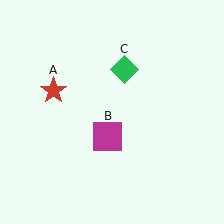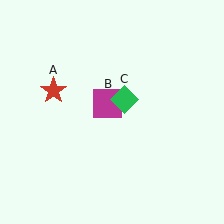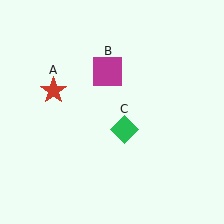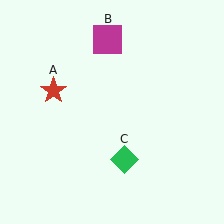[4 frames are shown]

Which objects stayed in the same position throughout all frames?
Red star (object A) remained stationary.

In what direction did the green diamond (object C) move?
The green diamond (object C) moved down.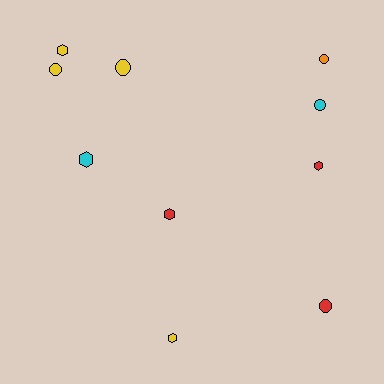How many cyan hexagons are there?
There is 1 cyan hexagon.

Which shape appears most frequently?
Circle, with 5 objects.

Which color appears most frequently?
Yellow, with 4 objects.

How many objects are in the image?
There are 10 objects.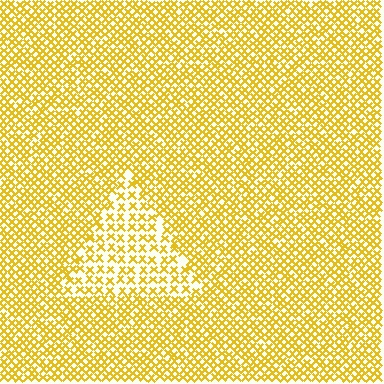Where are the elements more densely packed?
The elements are more densely packed outside the triangle boundary.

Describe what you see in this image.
The image contains small yellow elements arranged at two different densities. A triangle-shaped region is visible where the elements are less densely packed than the surrounding area.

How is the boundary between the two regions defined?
The boundary is defined by a change in element density (approximately 1.8x ratio). All elements are the same color, size, and shape.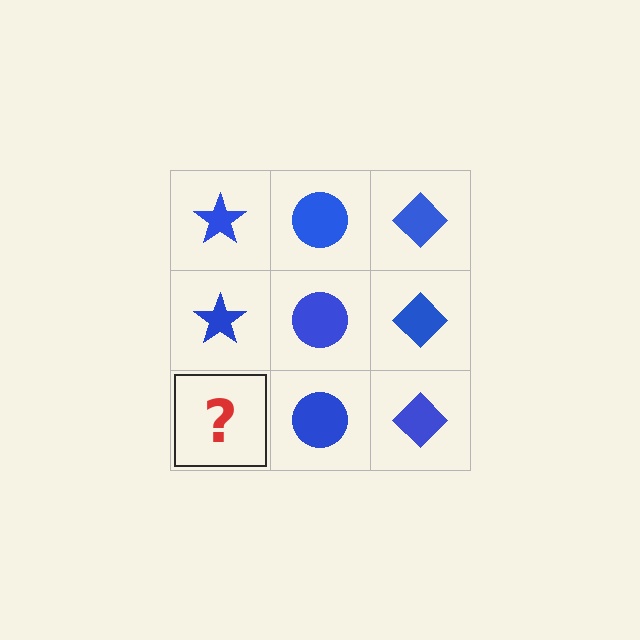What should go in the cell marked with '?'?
The missing cell should contain a blue star.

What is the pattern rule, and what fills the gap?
The rule is that each column has a consistent shape. The gap should be filled with a blue star.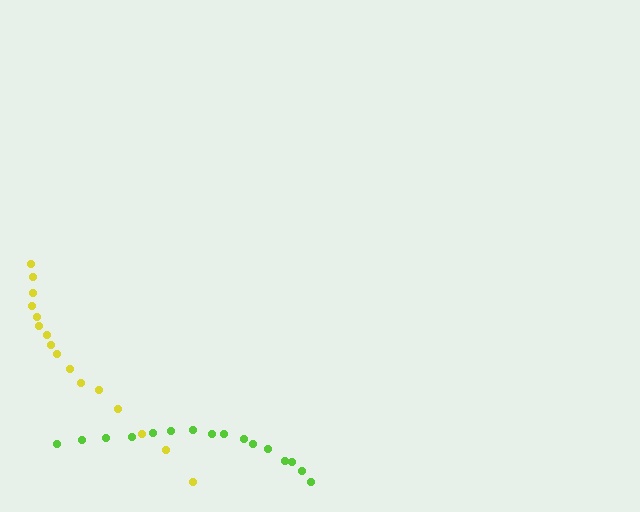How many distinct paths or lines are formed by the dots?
There are 2 distinct paths.